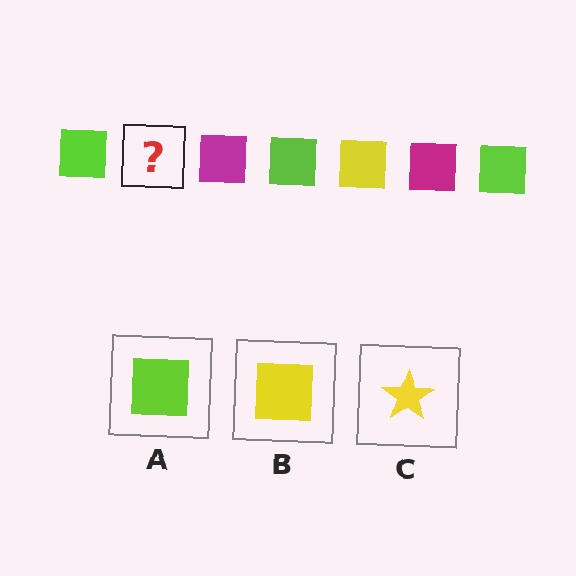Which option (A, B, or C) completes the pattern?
B.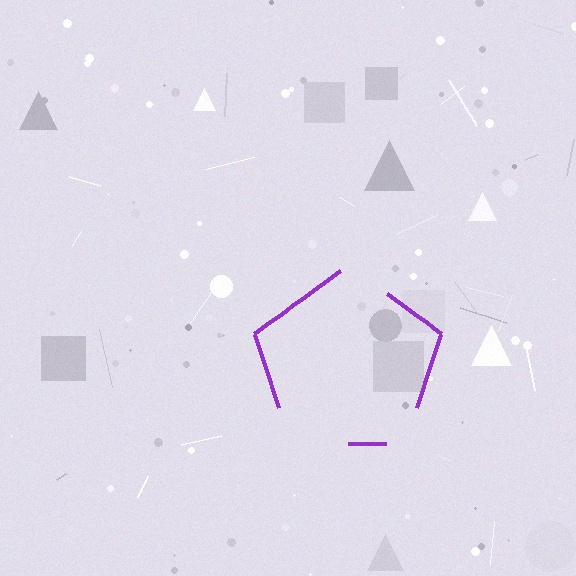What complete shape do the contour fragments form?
The contour fragments form a pentagon.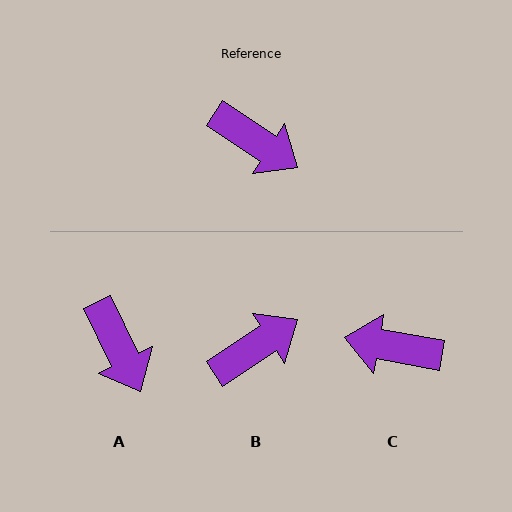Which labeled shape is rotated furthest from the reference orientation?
C, about 157 degrees away.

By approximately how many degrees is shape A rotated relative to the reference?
Approximately 31 degrees clockwise.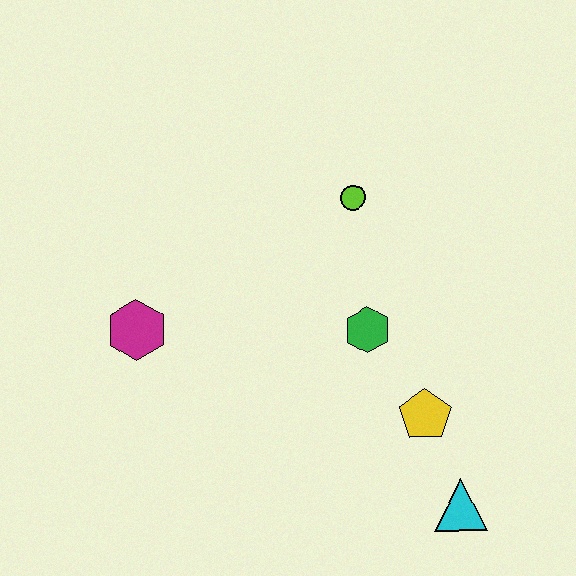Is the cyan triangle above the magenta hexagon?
No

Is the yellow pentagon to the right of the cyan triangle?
No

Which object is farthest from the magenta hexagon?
The cyan triangle is farthest from the magenta hexagon.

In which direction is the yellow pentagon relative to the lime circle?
The yellow pentagon is below the lime circle.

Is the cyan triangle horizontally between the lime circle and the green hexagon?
No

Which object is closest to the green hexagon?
The yellow pentagon is closest to the green hexagon.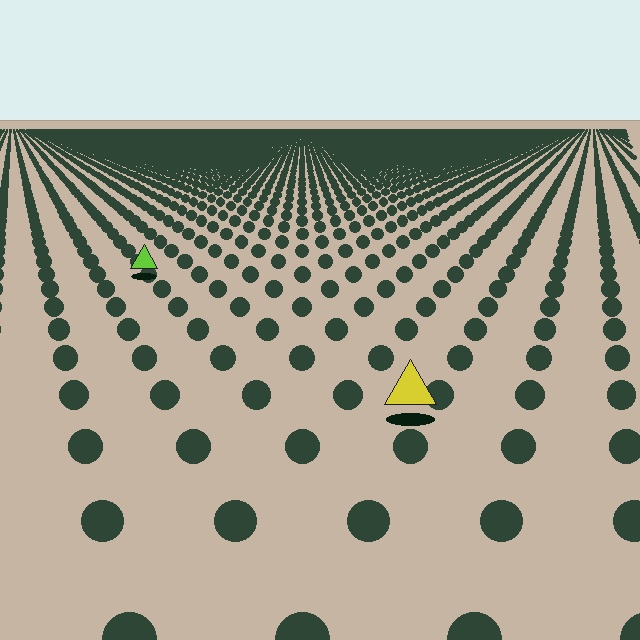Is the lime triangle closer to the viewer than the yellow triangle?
No. The yellow triangle is closer — you can tell from the texture gradient: the ground texture is coarser near it.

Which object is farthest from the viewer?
The lime triangle is farthest from the viewer. It appears smaller and the ground texture around it is denser.